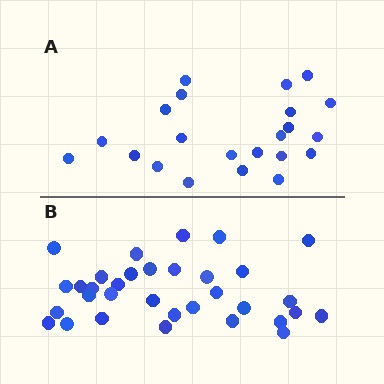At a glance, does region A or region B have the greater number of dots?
Region B (the bottom region) has more dots.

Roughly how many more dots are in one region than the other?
Region B has roughly 12 or so more dots than region A.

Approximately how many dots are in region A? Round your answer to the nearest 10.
About 20 dots. (The exact count is 22, which rounds to 20.)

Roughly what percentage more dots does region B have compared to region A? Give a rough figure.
About 50% more.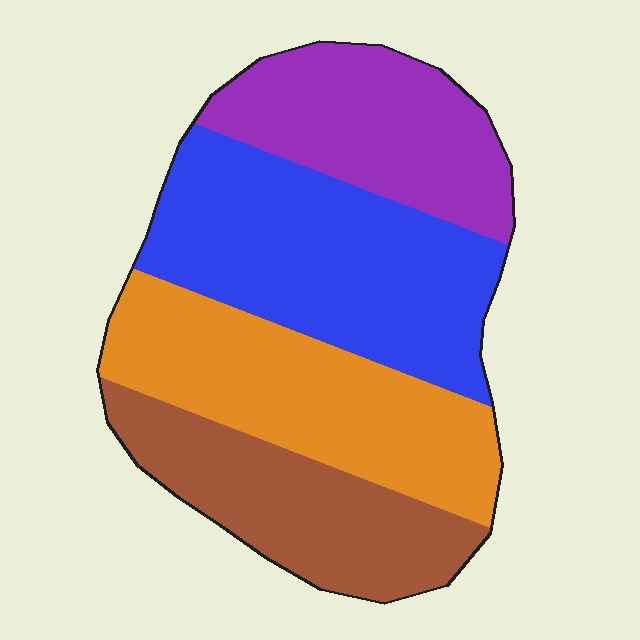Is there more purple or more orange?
Orange.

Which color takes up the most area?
Blue, at roughly 30%.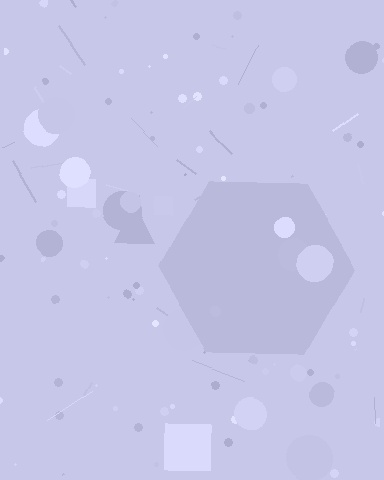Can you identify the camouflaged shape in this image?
The camouflaged shape is a hexagon.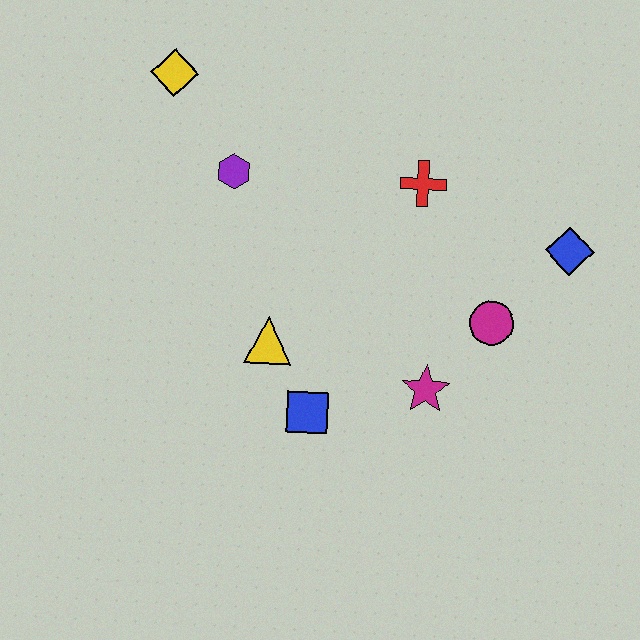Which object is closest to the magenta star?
The magenta circle is closest to the magenta star.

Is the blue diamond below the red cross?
Yes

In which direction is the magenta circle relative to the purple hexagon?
The magenta circle is to the right of the purple hexagon.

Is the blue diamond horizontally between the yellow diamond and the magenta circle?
No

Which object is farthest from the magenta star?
The yellow diamond is farthest from the magenta star.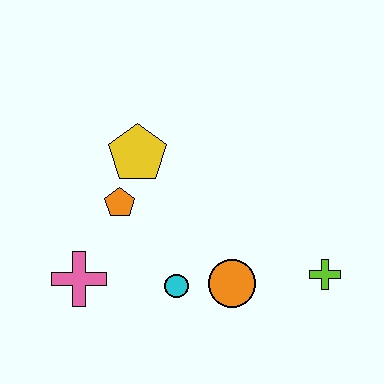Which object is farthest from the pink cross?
The lime cross is farthest from the pink cross.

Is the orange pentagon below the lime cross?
No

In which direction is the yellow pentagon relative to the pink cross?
The yellow pentagon is above the pink cross.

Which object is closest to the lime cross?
The orange circle is closest to the lime cross.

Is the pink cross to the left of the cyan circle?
Yes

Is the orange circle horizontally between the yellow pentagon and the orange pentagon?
No